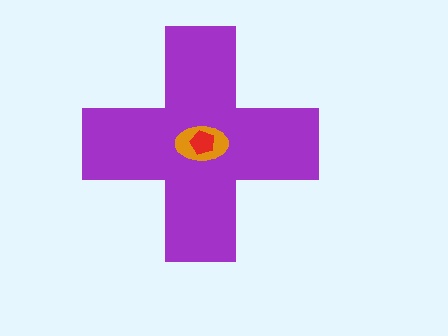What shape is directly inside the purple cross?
The orange ellipse.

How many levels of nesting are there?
3.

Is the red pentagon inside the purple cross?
Yes.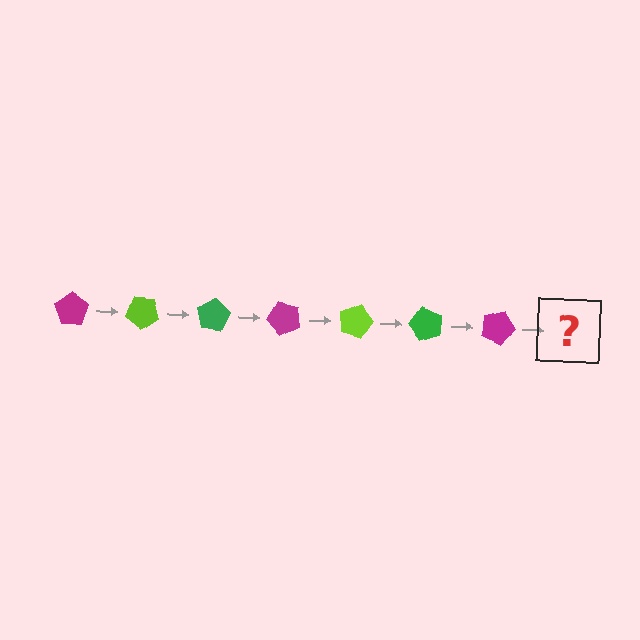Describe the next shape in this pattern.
It should be a lime pentagon, rotated 280 degrees from the start.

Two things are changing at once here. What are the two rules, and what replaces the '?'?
The two rules are that it rotates 40 degrees each step and the color cycles through magenta, lime, and green. The '?' should be a lime pentagon, rotated 280 degrees from the start.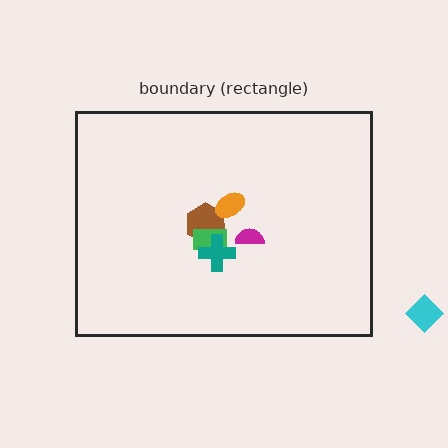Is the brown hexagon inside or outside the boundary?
Inside.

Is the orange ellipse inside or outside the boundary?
Inside.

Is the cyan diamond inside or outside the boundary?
Outside.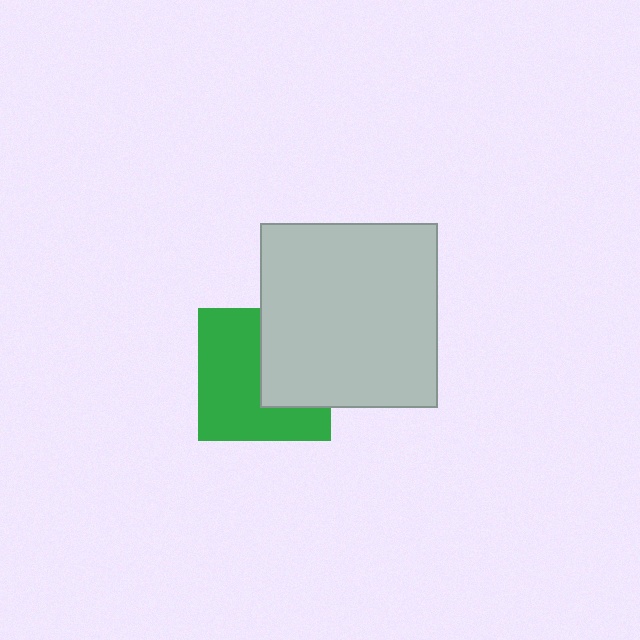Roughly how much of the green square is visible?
About half of it is visible (roughly 60%).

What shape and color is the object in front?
The object in front is a light gray rectangle.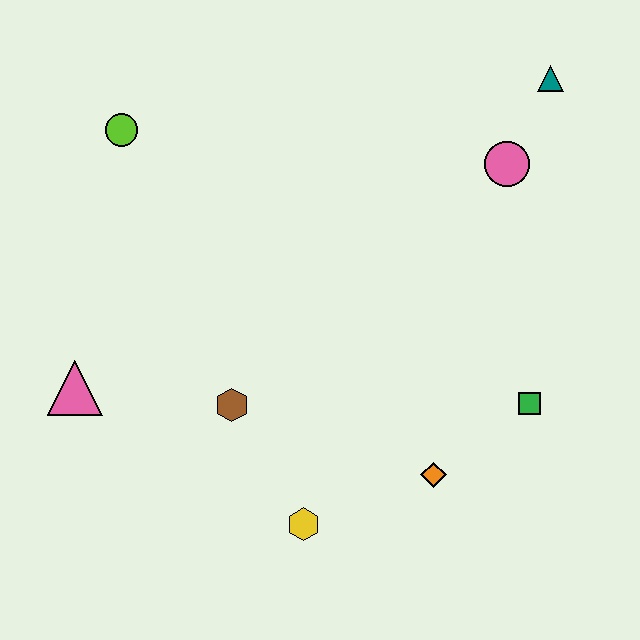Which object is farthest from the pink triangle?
The teal triangle is farthest from the pink triangle.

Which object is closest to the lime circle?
The pink triangle is closest to the lime circle.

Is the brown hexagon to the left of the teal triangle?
Yes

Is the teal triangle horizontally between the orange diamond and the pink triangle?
No